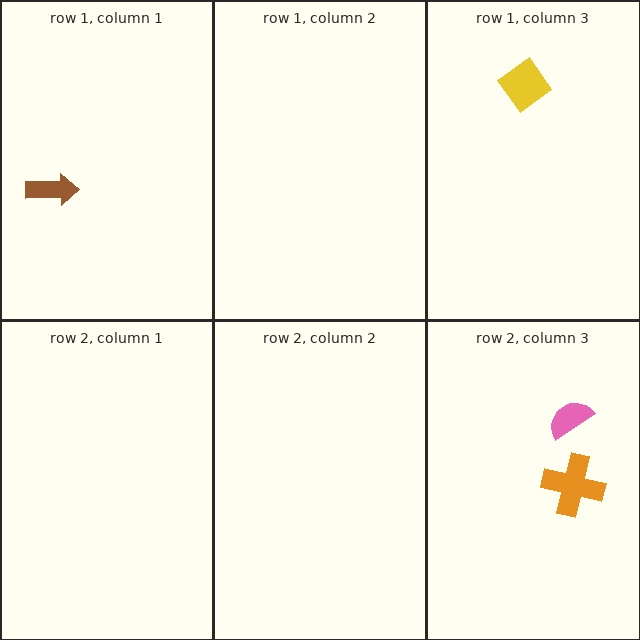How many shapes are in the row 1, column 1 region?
1.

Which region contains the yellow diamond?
The row 1, column 3 region.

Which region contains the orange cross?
The row 2, column 3 region.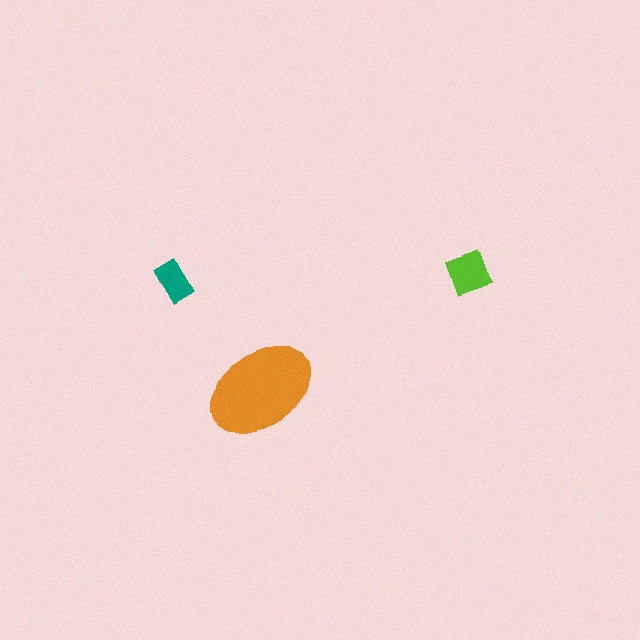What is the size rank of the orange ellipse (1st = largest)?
1st.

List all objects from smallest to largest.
The teal rectangle, the lime square, the orange ellipse.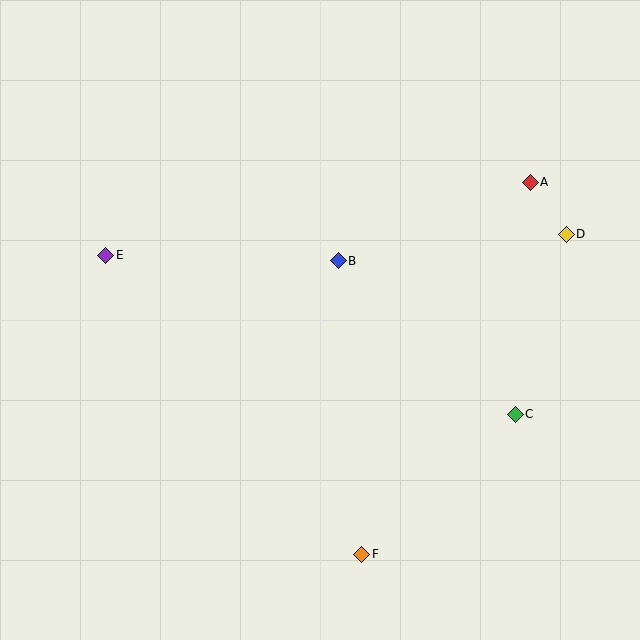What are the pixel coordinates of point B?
Point B is at (338, 261).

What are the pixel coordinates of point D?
Point D is at (566, 234).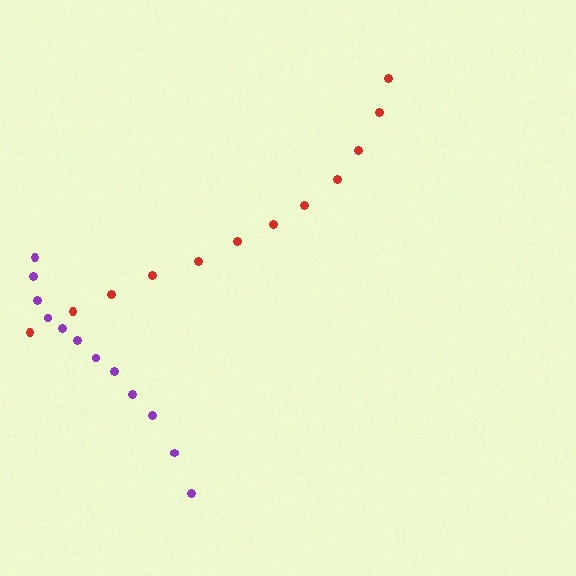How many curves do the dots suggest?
There are 2 distinct paths.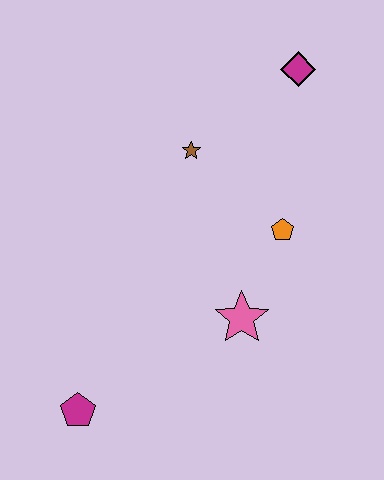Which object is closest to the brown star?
The orange pentagon is closest to the brown star.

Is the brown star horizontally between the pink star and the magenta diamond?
No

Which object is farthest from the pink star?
The magenta diamond is farthest from the pink star.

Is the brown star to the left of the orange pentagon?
Yes